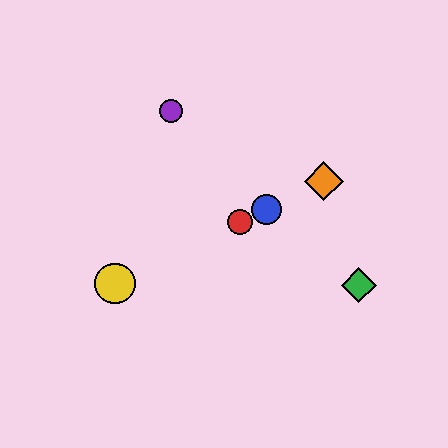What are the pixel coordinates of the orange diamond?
The orange diamond is at (324, 181).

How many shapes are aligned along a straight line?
4 shapes (the red circle, the blue circle, the yellow circle, the orange diamond) are aligned along a straight line.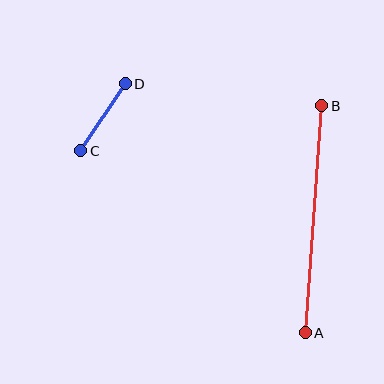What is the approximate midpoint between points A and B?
The midpoint is at approximately (314, 219) pixels.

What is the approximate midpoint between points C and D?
The midpoint is at approximately (103, 117) pixels.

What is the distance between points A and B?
The distance is approximately 228 pixels.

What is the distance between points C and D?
The distance is approximately 80 pixels.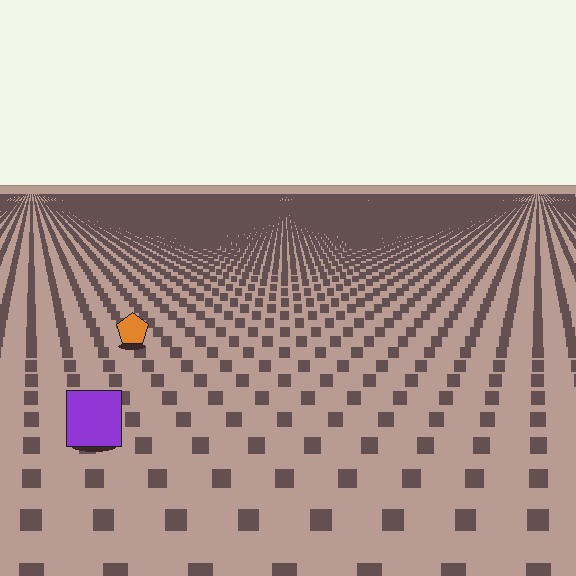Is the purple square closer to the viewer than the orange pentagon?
Yes. The purple square is closer — you can tell from the texture gradient: the ground texture is coarser near it.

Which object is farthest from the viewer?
The orange pentagon is farthest from the viewer. It appears smaller and the ground texture around it is denser.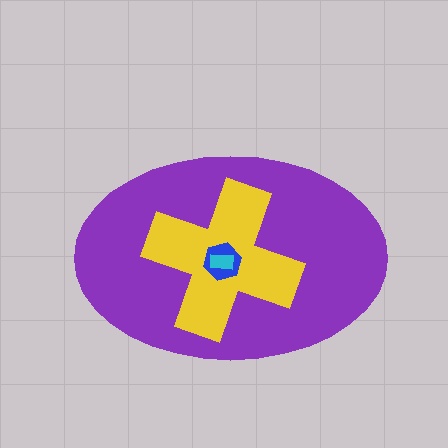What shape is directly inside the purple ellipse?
The yellow cross.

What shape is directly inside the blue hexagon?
The cyan rectangle.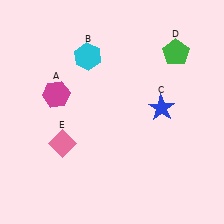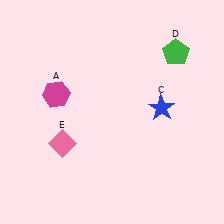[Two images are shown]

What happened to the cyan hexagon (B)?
The cyan hexagon (B) was removed in Image 2. It was in the top-left area of Image 1.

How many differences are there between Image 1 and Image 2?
There is 1 difference between the two images.